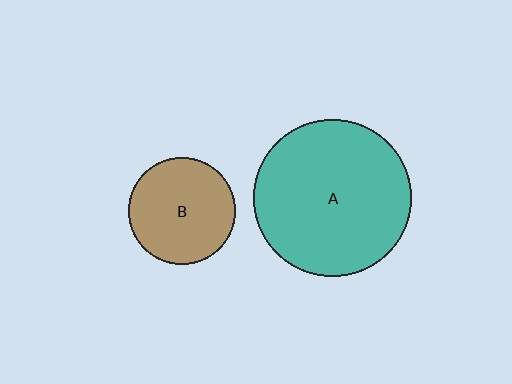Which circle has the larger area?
Circle A (teal).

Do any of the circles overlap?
No, none of the circles overlap.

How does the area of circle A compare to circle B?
Approximately 2.2 times.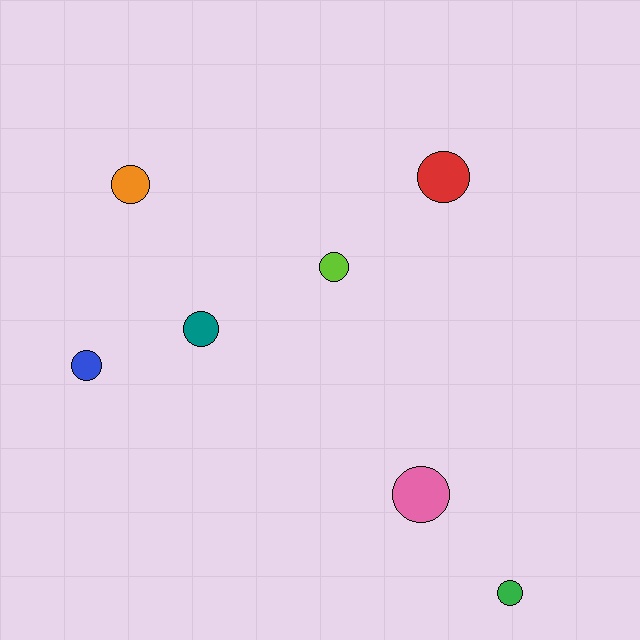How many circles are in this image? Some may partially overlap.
There are 7 circles.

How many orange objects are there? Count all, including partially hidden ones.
There is 1 orange object.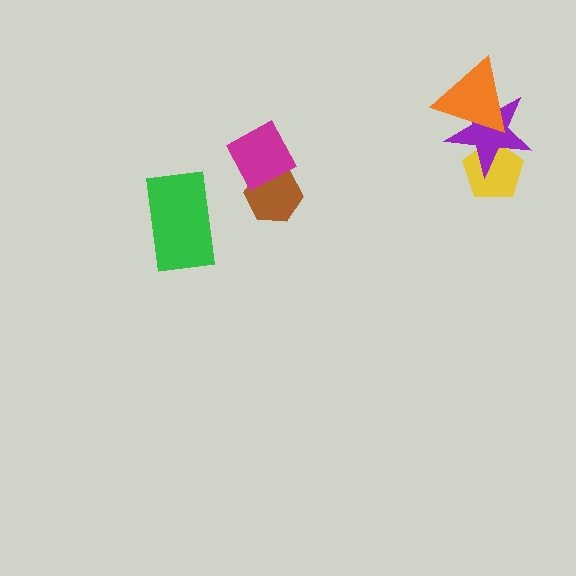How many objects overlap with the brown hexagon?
1 object overlaps with the brown hexagon.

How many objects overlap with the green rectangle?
0 objects overlap with the green rectangle.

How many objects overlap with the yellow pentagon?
1 object overlaps with the yellow pentagon.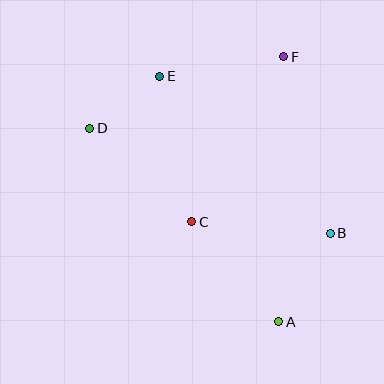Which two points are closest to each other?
Points D and E are closest to each other.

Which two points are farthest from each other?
Points A and E are farthest from each other.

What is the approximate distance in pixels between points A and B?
The distance between A and B is approximately 103 pixels.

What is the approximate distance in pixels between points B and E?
The distance between B and E is approximately 232 pixels.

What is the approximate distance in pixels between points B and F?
The distance between B and F is approximately 182 pixels.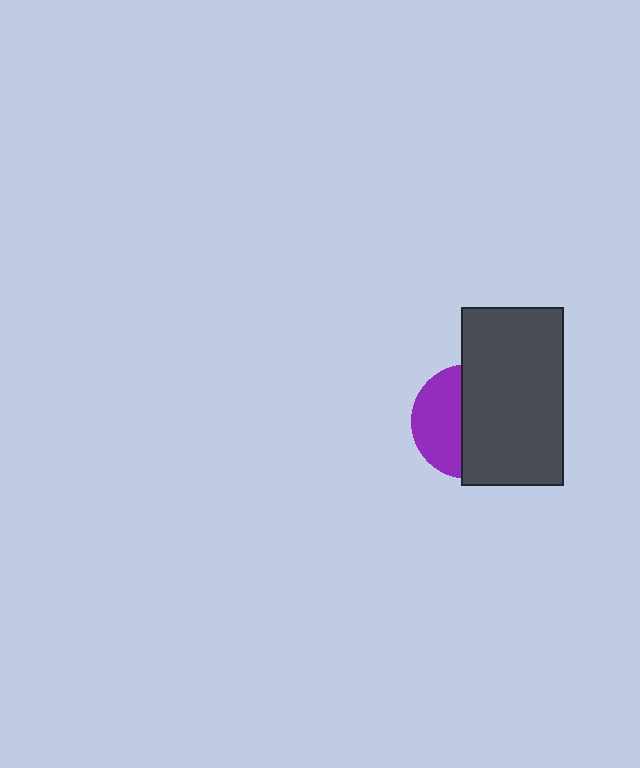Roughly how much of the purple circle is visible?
A small part of it is visible (roughly 42%).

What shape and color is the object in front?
The object in front is a dark gray rectangle.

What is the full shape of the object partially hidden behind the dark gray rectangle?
The partially hidden object is a purple circle.